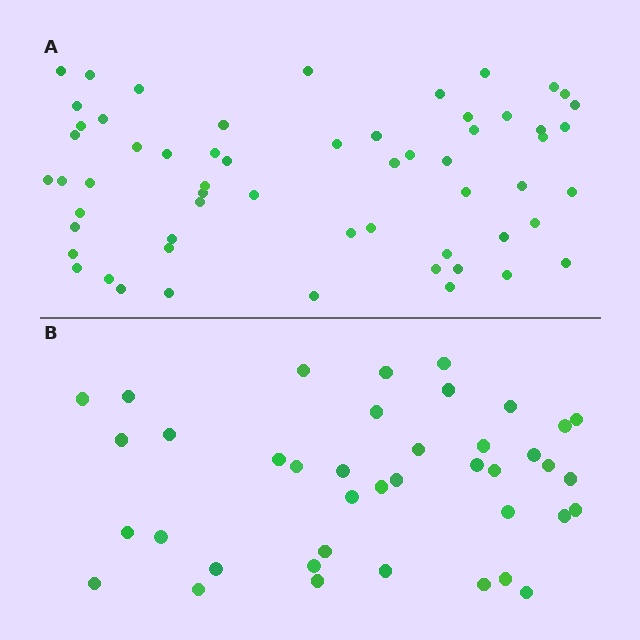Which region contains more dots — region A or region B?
Region A (the top region) has more dots.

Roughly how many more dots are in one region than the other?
Region A has approximately 20 more dots than region B.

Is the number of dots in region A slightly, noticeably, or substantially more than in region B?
Region A has substantially more. The ratio is roughly 1.5 to 1.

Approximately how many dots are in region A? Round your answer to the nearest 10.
About 60 dots. (The exact count is 59, which rounds to 60.)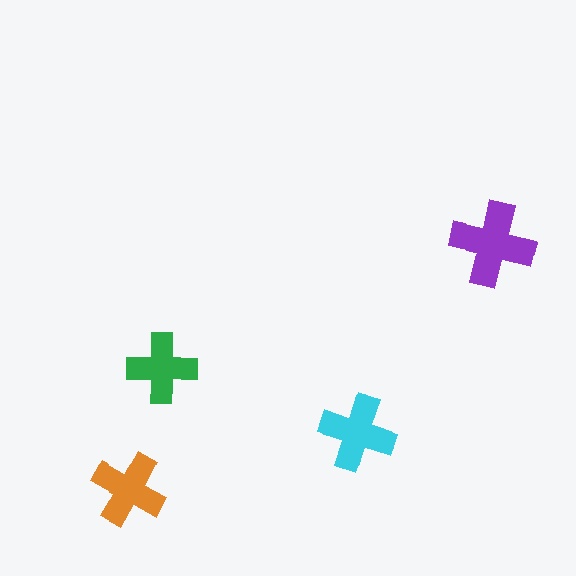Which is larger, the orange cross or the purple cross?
The purple one.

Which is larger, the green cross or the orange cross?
The orange one.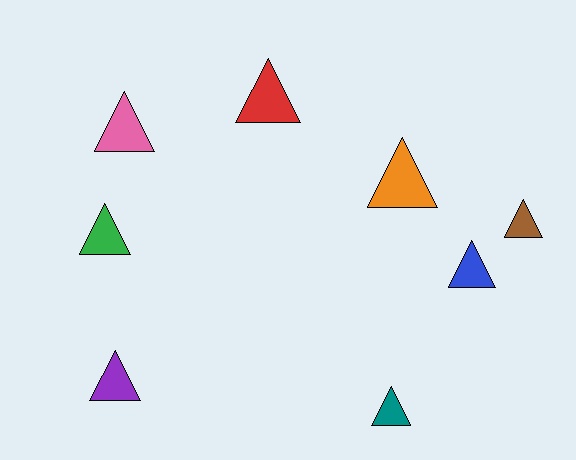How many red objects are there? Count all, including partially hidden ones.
There is 1 red object.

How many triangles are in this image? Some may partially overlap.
There are 8 triangles.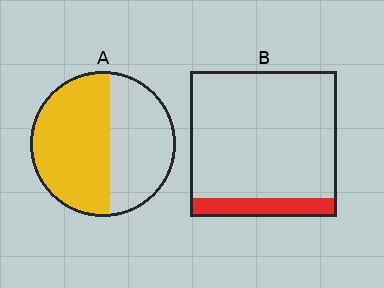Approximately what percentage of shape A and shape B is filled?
A is approximately 55% and B is approximately 15%.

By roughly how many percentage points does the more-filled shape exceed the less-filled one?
By roughly 45 percentage points (A over B).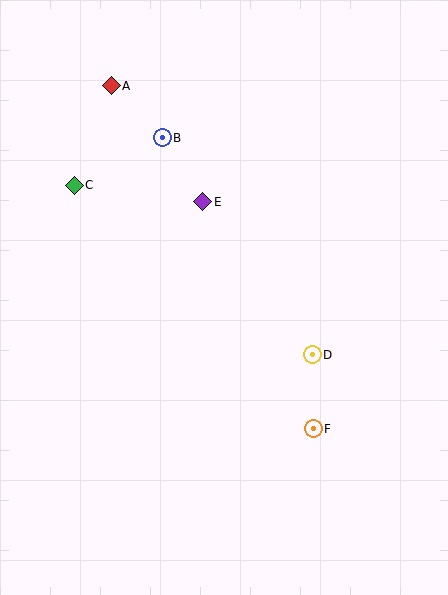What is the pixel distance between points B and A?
The distance between B and A is 73 pixels.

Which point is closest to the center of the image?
Point E at (203, 202) is closest to the center.